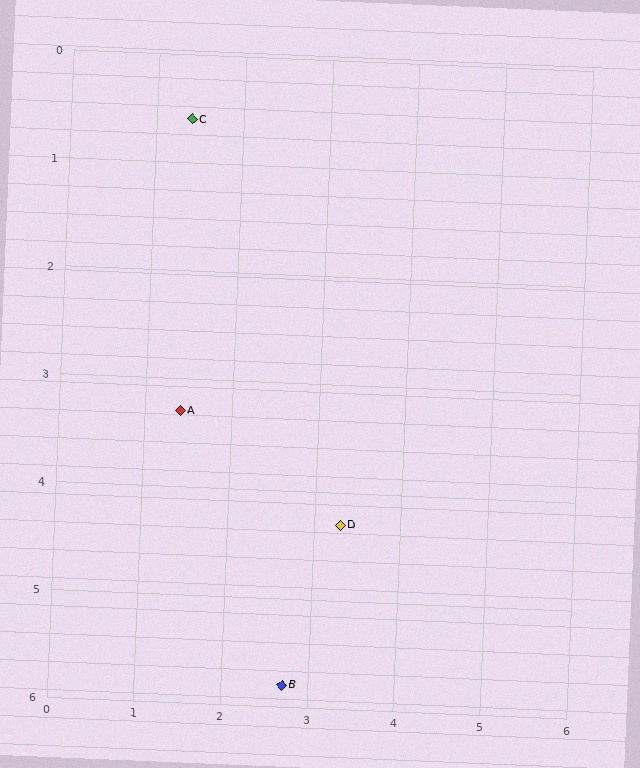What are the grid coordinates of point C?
Point C is at approximately (1.4, 0.6).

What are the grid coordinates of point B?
Point B is at approximately (2.7, 5.8).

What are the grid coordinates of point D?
Point D is at approximately (3.3, 4.3).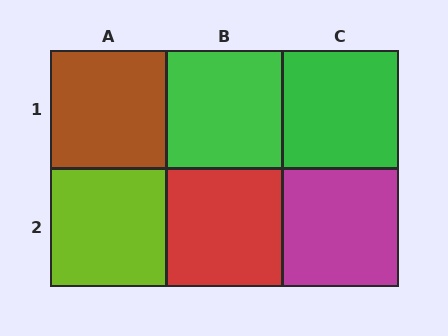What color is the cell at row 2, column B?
Red.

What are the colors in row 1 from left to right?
Brown, green, green.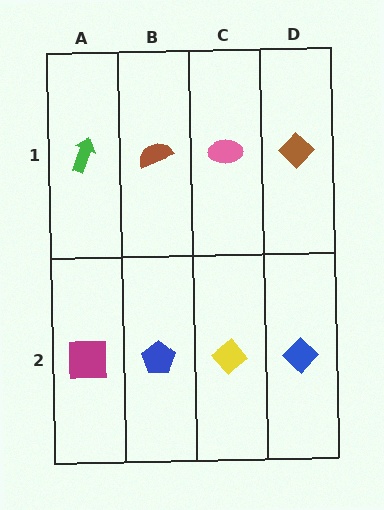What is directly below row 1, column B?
A blue pentagon.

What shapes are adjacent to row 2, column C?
A pink ellipse (row 1, column C), a blue pentagon (row 2, column B), a blue diamond (row 2, column D).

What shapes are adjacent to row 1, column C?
A yellow diamond (row 2, column C), a brown semicircle (row 1, column B), a brown diamond (row 1, column D).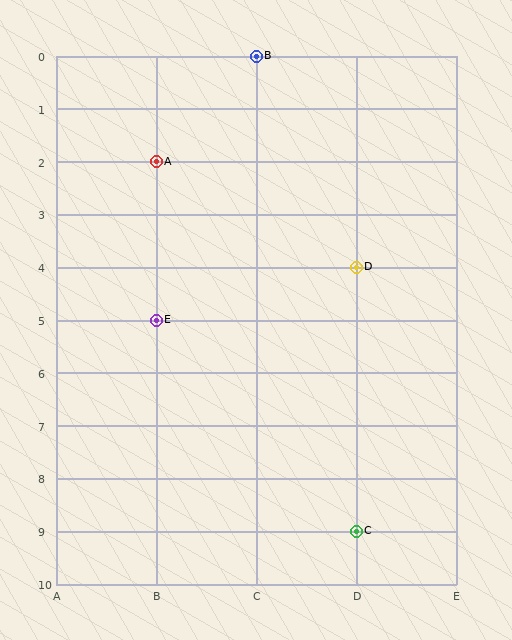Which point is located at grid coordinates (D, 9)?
Point C is at (D, 9).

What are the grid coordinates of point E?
Point E is at grid coordinates (B, 5).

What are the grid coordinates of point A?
Point A is at grid coordinates (B, 2).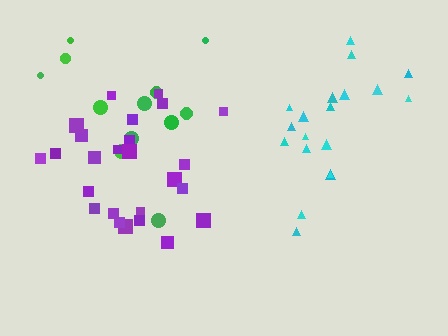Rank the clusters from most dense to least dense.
purple, cyan, green.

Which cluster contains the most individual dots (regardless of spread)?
Purple (25).